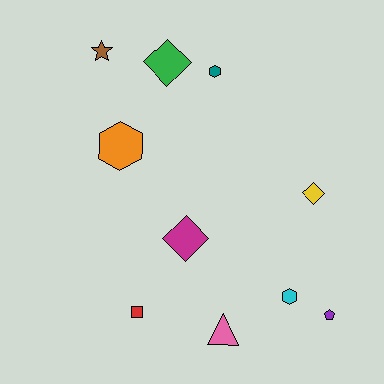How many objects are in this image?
There are 10 objects.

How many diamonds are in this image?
There are 3 diamonds.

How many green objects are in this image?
There is 1 green object.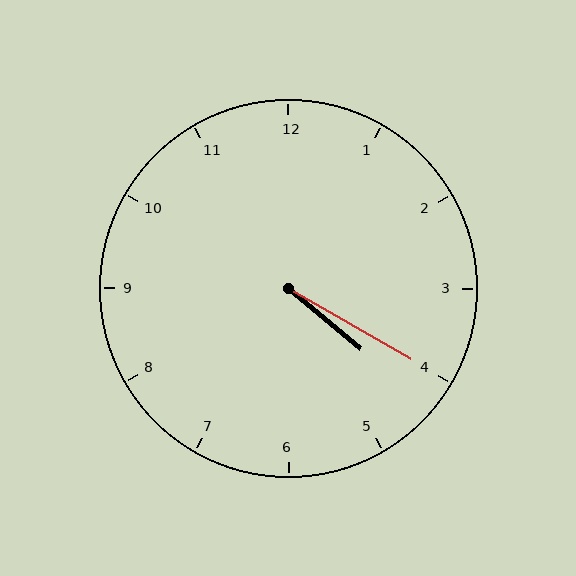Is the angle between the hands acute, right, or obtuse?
It is acute.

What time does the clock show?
4:20.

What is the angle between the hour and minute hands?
Approximately 10 degrees.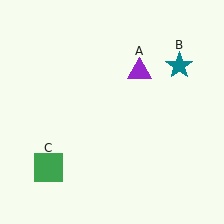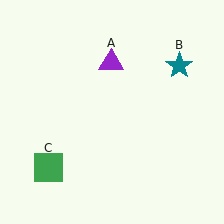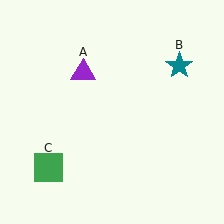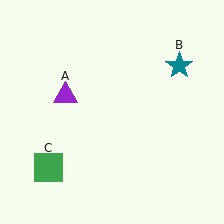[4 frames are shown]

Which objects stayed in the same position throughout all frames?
Teal star (object B) and green square (object C) remained stationary.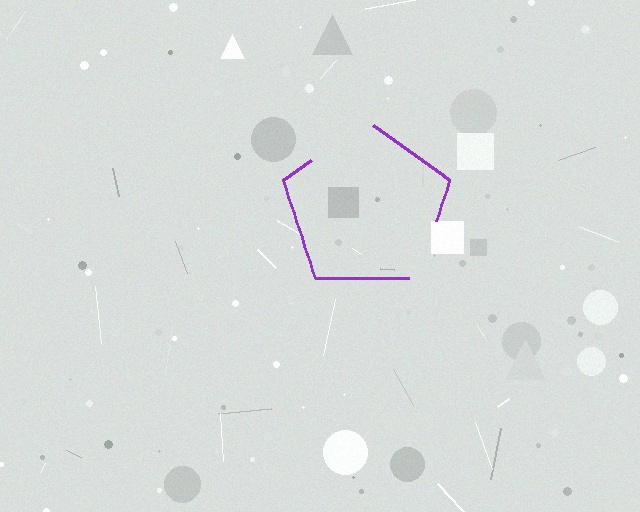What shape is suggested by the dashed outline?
The dashed outline suggests a pentagon.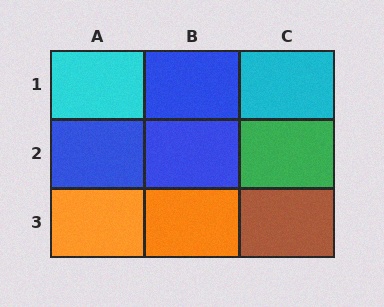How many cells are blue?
3 cells are blue.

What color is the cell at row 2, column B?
Blue.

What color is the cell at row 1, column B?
Blue.